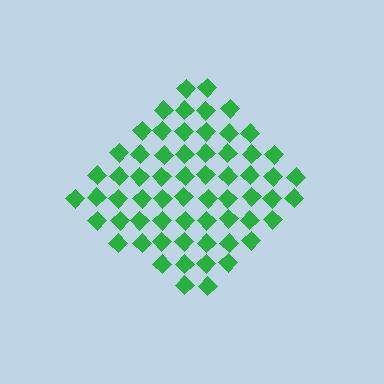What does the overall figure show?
The overall figure shows a diamond.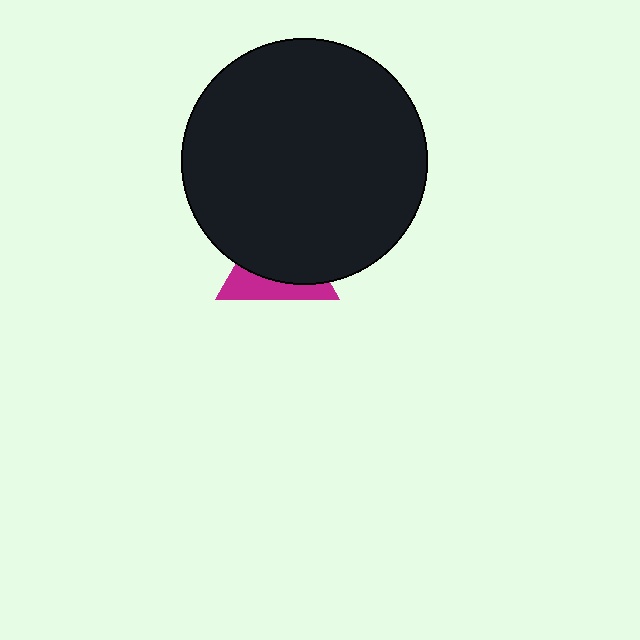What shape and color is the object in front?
The object in front is a black circle.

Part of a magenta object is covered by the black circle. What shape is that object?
It is a triangle.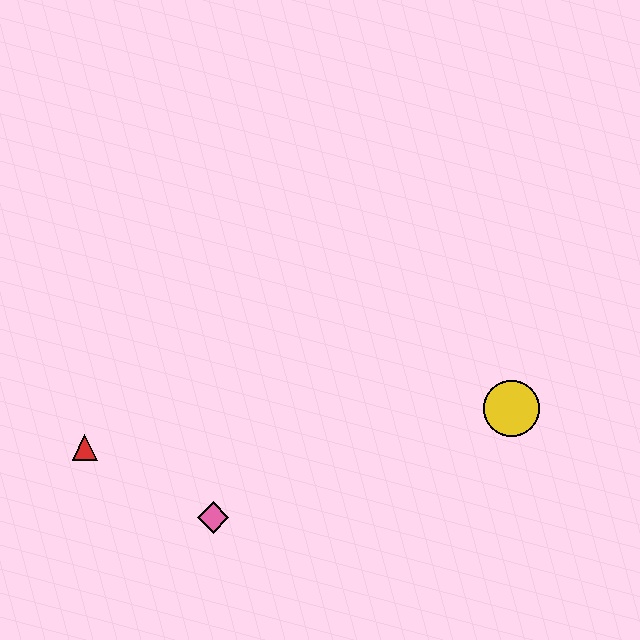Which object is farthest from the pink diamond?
The yellow circle is farthest from the pink diamond.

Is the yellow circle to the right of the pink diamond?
Yes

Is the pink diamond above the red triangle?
No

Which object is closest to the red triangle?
The pink diamond is closest to the red triangle.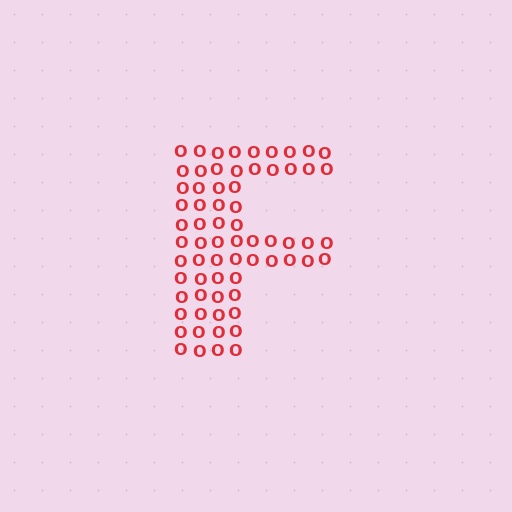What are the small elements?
The small elements are letter O's.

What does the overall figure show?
The overall figure shows the letter F.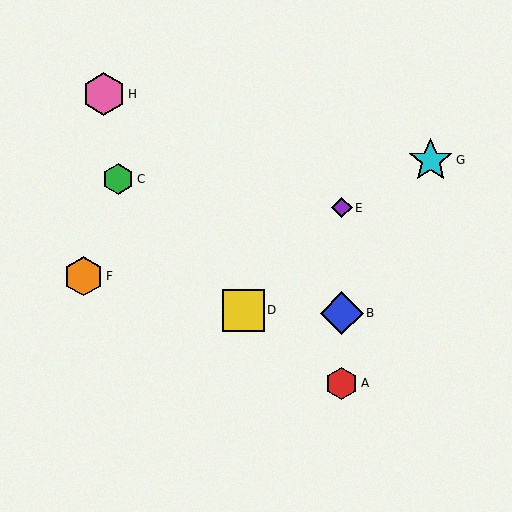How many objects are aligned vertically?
3 objects (A, B, E) are aligned vertically.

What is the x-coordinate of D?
Object D is at x≈243.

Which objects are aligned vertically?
Objects A, B, E are aligned vertically.